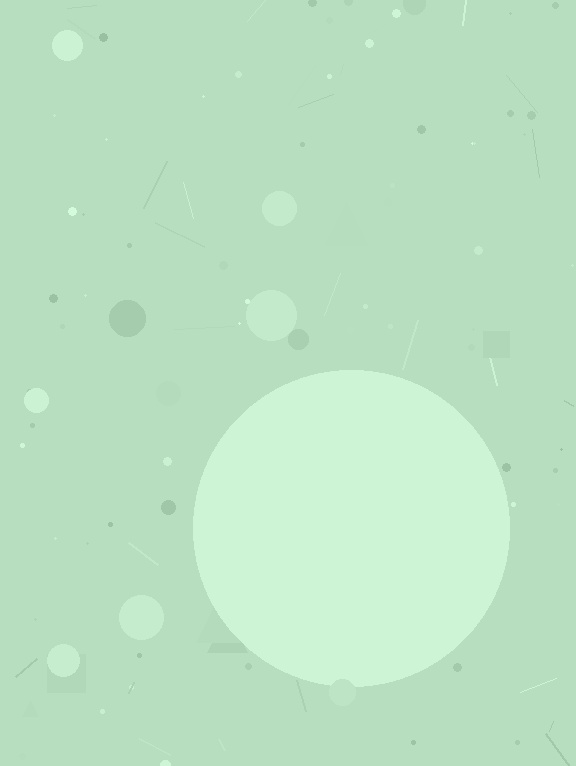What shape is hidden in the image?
A circle is hidden in the image.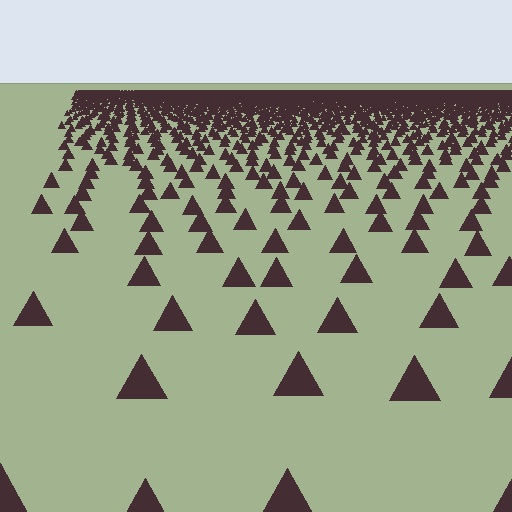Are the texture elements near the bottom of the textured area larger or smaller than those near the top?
Larger. Near the bottom, elements are closer to the viewer and appear at a bigger on-screen size.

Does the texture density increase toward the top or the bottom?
Density increases toward the top.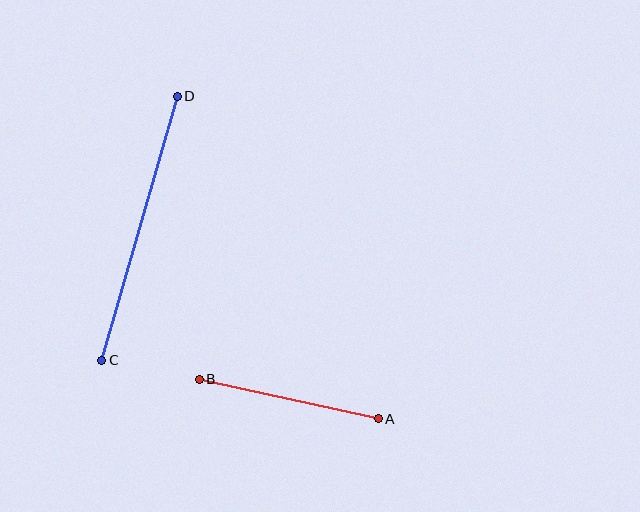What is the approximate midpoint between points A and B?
The midpoint is at approximately (289, 399) pixels.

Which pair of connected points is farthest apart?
Points C and D are farthest apart.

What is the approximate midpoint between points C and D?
The midpoint is at approximately (139, 228) pixels.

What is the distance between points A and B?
The distance is approximately 184 pixels.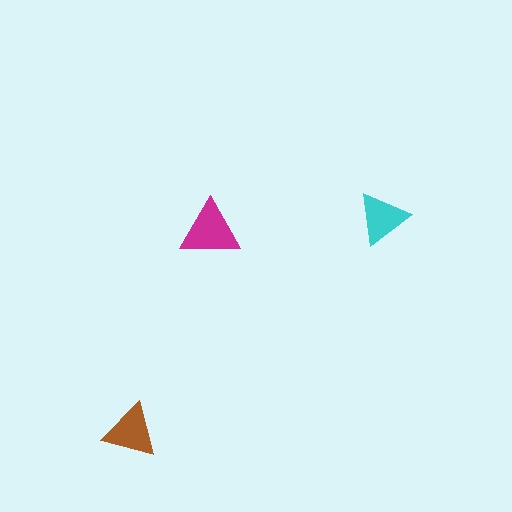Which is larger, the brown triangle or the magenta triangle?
The magenta one.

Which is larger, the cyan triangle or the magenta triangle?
The magenta one.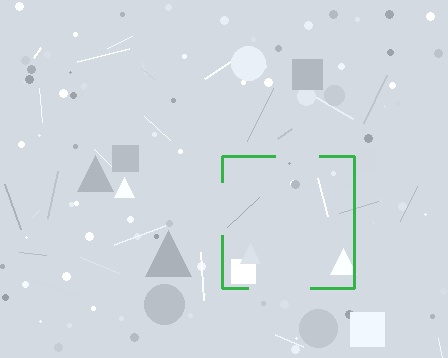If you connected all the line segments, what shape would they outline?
They would outline a square.